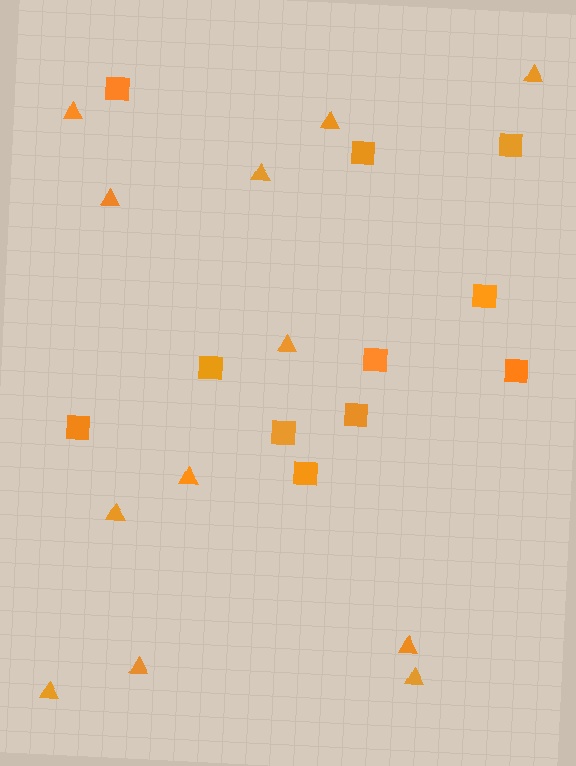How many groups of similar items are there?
There are 2 groups: one group of squares (11) and one group of triangles (12).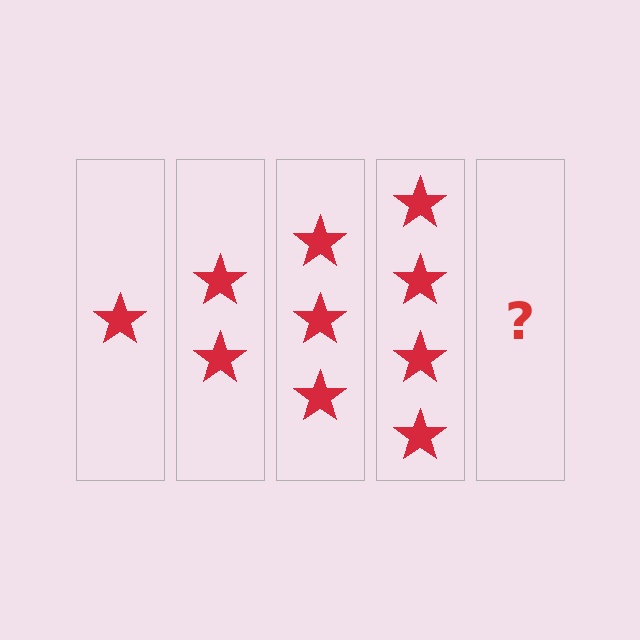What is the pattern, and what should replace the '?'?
The pattern is that each step adds one more star. The '?' should be 5 stars.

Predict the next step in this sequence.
The next step is 5 stars.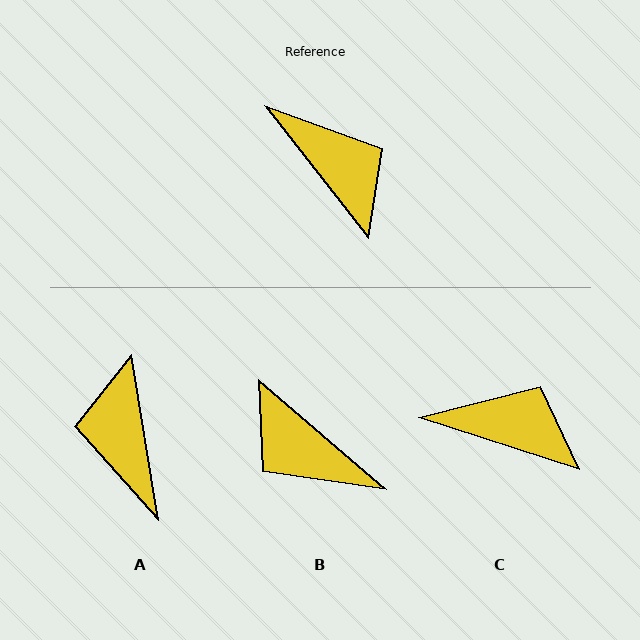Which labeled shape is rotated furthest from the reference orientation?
B, about 169 degrees away.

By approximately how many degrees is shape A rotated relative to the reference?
Approximately 151 degrees counter-clockwise.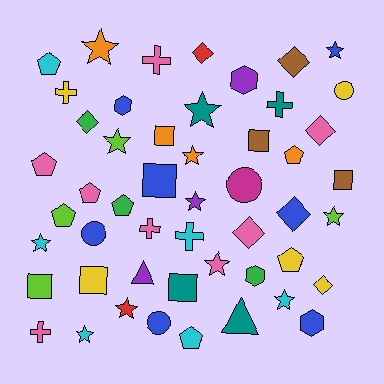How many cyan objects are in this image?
There are 6 cyan objects.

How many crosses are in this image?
There are 6 crosses.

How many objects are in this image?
There are 50 objects.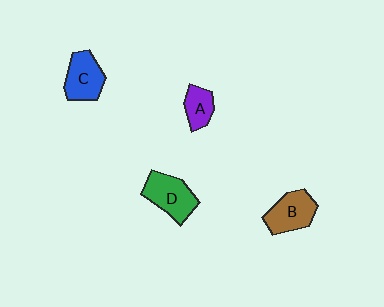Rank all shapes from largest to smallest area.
From largest to smallest: D (green), B (brown), C (blue), A (purple).